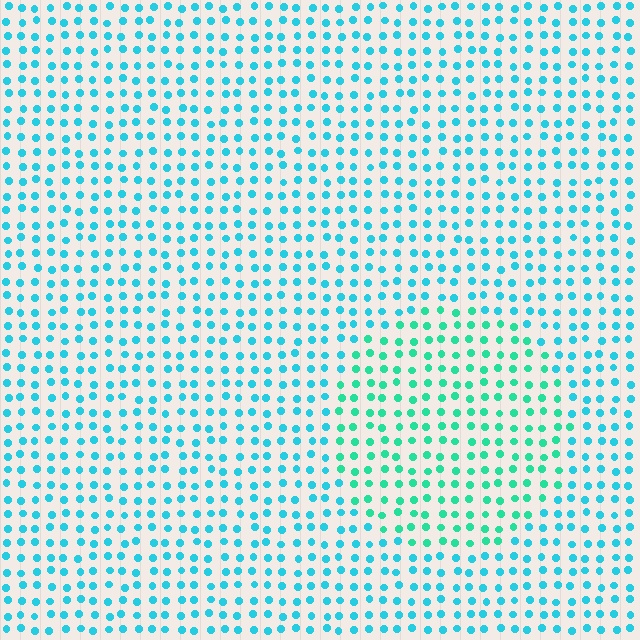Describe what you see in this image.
The image is filled with small cyan elements in a uniform arrangement. A circle-shaped region is visible where the elements are tinted to a slightly different hue, forming a subtle color boundary.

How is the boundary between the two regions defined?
The boundary is defined purely by a slight shift in hue (about 28 degrees). Spacing, size, and orientation are identical on both sides.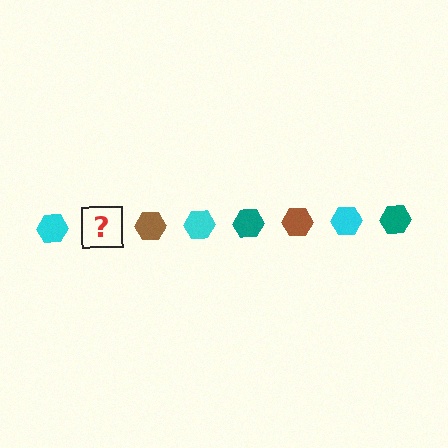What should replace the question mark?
The question mark should be replaced with a teal hexagon.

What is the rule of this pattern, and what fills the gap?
The rule is that the pattern cycles through cyan, teal, brown hexagons. The gap should be filled with a teal hexagon.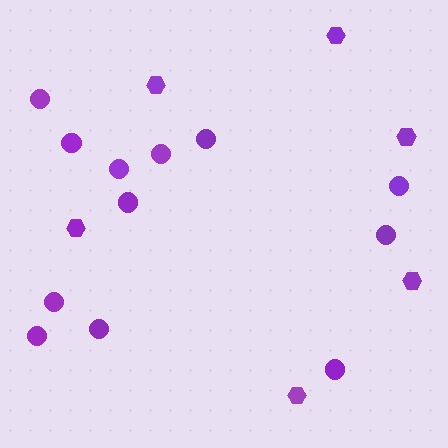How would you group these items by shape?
There are 2 groups: one group of hexagons (6) and one group of circles (12).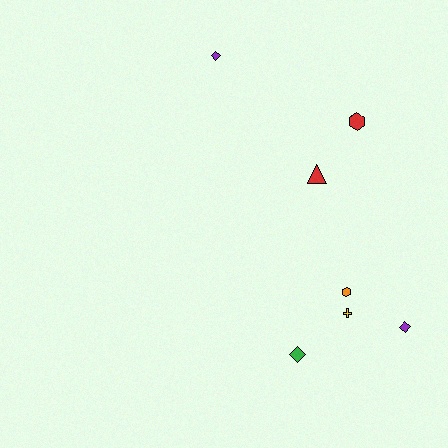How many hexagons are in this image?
There are 2 hexagons.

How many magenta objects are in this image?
There are no magenta objects.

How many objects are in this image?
There are 7 objects.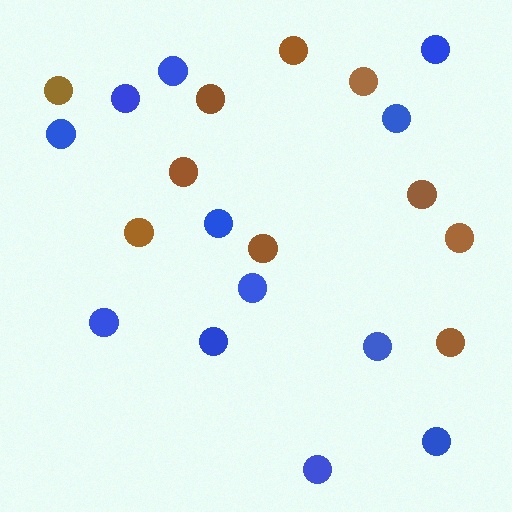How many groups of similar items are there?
There are 2 groups: one group of blue circles (12) and one group of brown circles (10).